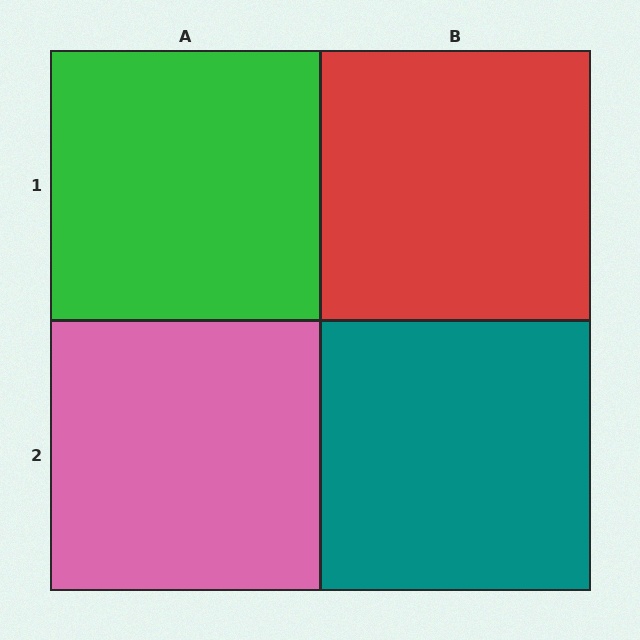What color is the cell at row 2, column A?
Pink.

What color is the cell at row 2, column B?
Teal.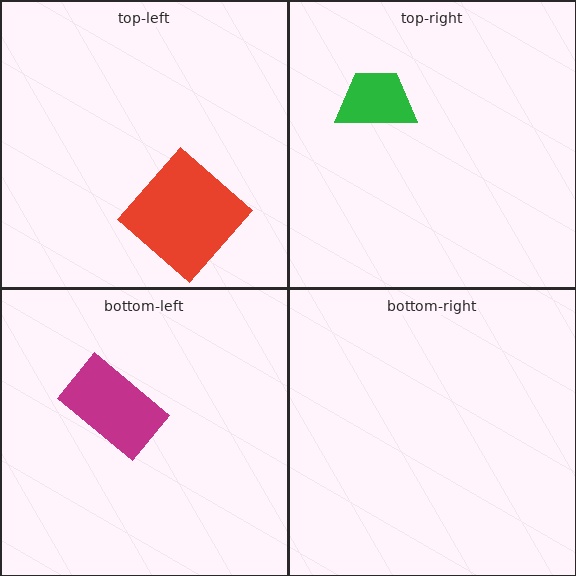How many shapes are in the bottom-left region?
1.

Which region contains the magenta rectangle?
The bottom-left region.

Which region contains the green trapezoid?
The top-right region.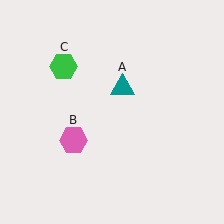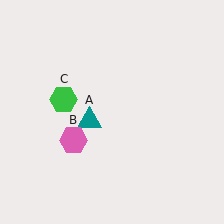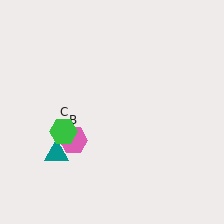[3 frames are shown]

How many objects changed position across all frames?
2 objects changed position: teal triangle (object A), green hexagon (object C).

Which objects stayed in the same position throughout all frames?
Pink hexagon (object B) remained stationary.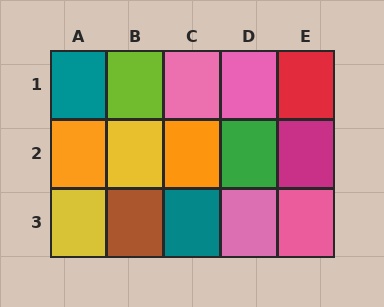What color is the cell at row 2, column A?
Orange.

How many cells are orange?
2 cells are orange.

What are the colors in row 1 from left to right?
Teal, lime, pink, pink, red.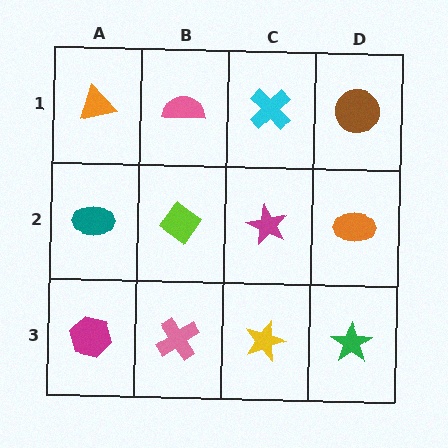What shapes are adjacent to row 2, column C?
A cyan cross (row 1, column C), a yellow star (row 3, column C), a lime diamond (row 2, column B), an orange ellipse (row 2, column D).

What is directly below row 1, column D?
An orange ellipse.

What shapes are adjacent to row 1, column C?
A magenta star (row 2, column C), a pink semicircle (row 1, column B), a brown circle (row 1, column D).